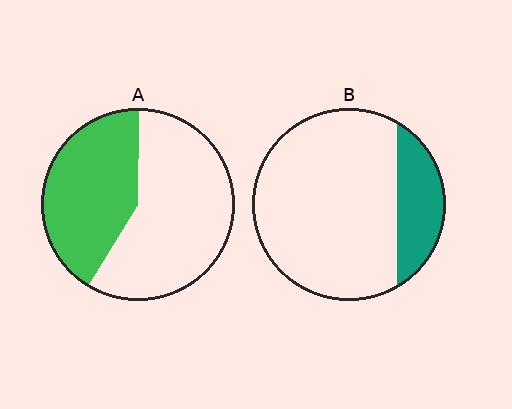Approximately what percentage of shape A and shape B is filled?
A is approximately 40% and B is approximately 20%.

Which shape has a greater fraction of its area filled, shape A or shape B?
Shape A.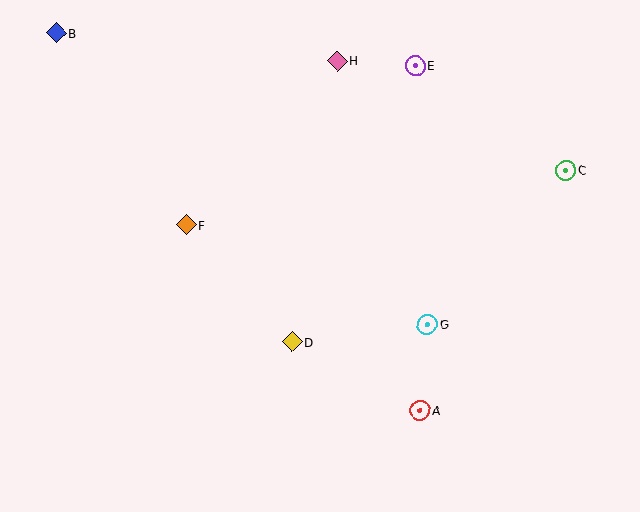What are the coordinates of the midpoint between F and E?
The midpoint between F and E is at (301, 145).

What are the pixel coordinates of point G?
Point G is at (427, 324).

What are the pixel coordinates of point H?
Point H is at (337, 61).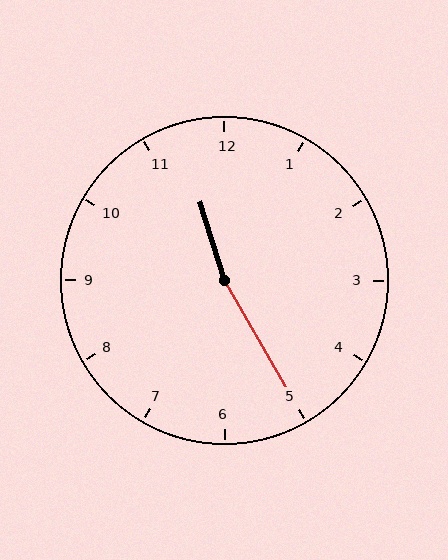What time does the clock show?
11:25.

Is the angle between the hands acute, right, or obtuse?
It is obtuse.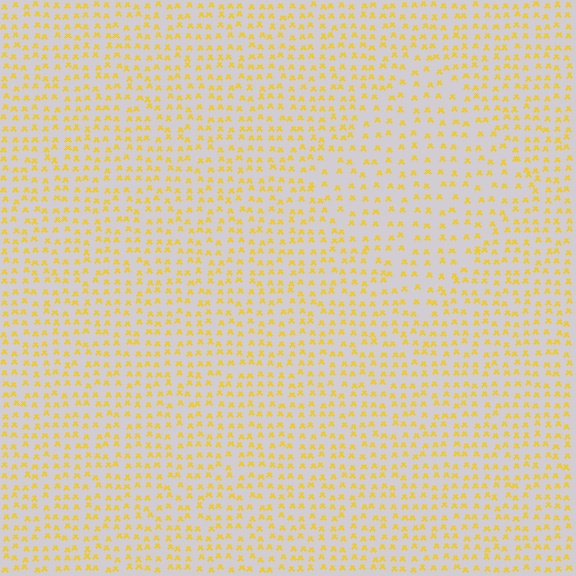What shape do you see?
I see a diamond.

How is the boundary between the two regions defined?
The boundary is defined by a change in element density (approximately 1.6x ratio). All elements are the same color, size, and shape.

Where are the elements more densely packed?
The elements are more densely packed outside the diamond boundary.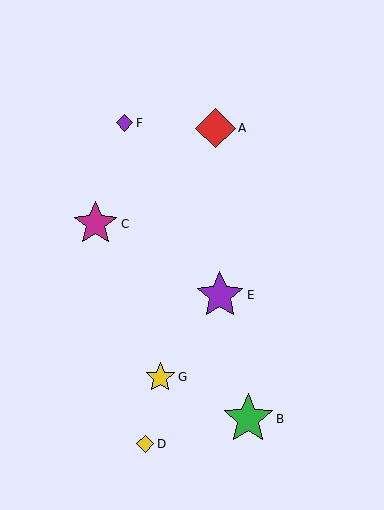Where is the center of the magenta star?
The center of the magenta star is at (95, 224).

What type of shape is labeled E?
Shape E is a purple star.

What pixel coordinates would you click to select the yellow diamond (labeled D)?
Click at (145, 444) to select the yellow diamond D.